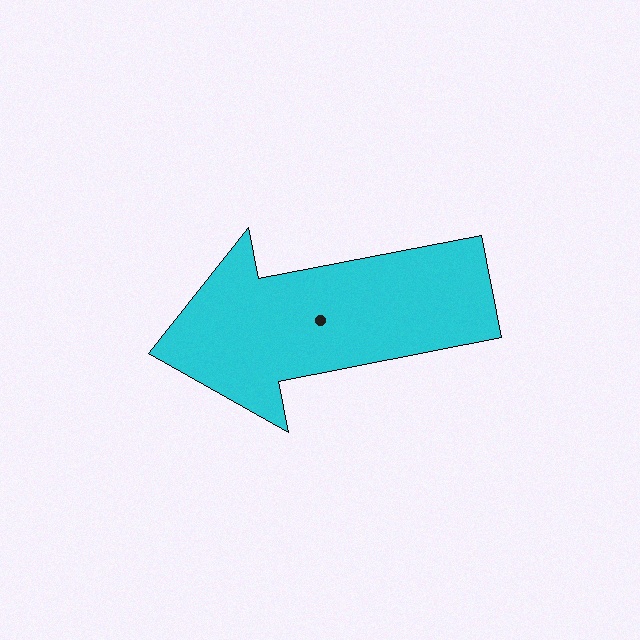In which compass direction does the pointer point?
West.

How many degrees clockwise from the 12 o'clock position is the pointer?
Approximately 259 degrees.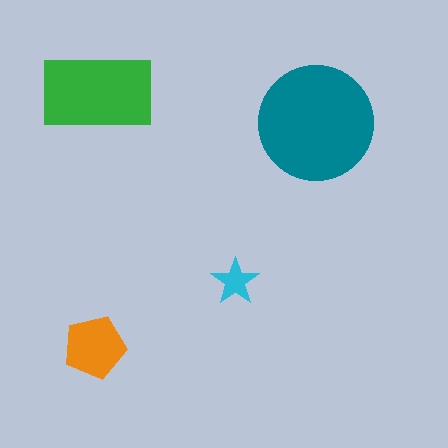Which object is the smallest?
The cyan star.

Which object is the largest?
The teal circle.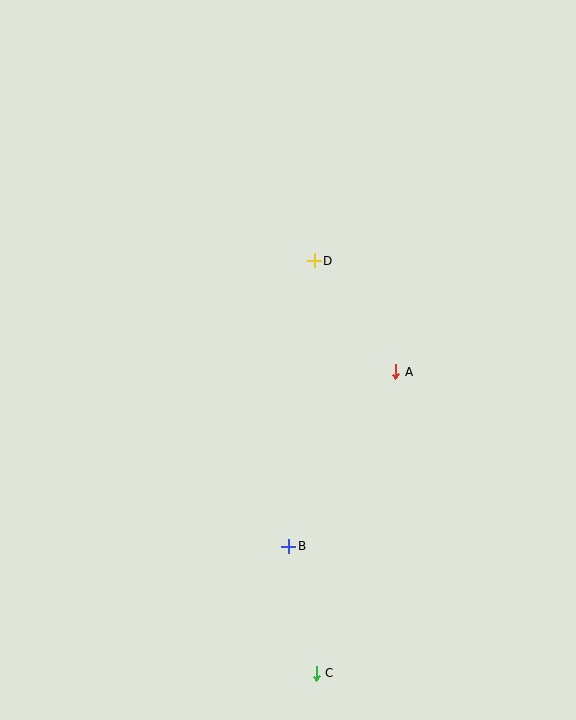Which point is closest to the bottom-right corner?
Point C is closest to the bottom-right corner.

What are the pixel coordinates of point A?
Point A is at (396, 372).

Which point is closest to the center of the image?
Point D at (314, 261) is closest to the center.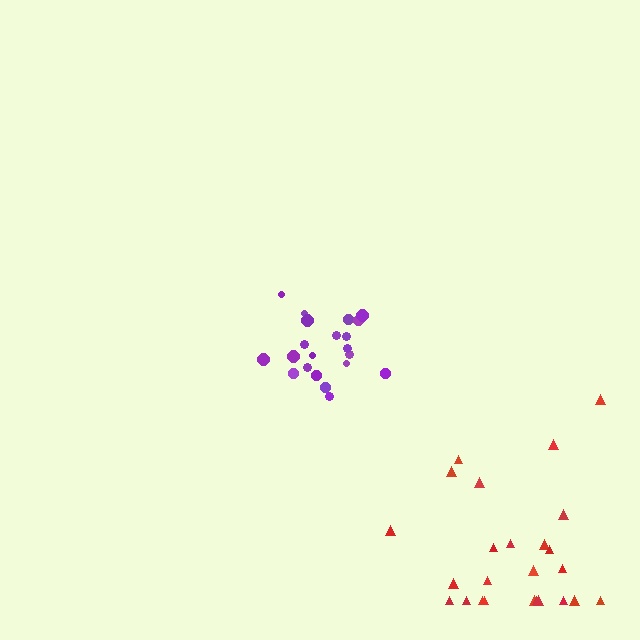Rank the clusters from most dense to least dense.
purple, red.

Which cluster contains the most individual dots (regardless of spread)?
Red (25).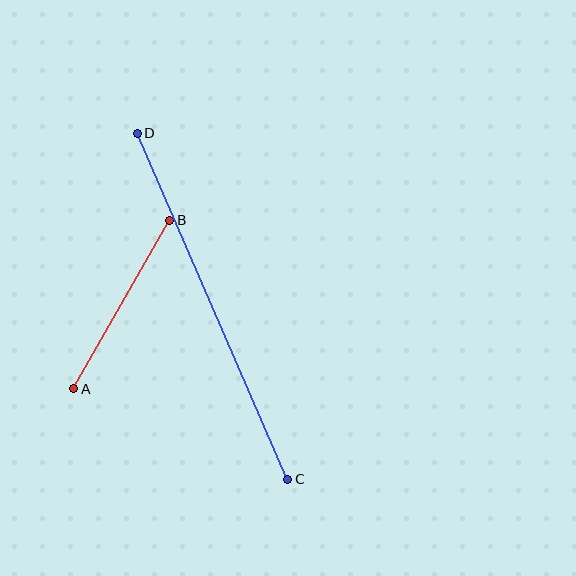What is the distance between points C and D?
The distance is approximately 378 pixels.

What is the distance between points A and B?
The distance is approximately 194 pixels.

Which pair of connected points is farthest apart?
Points C and D are farthest apart.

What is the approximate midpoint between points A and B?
The midpoint is at approximately (122, 305) pixels.